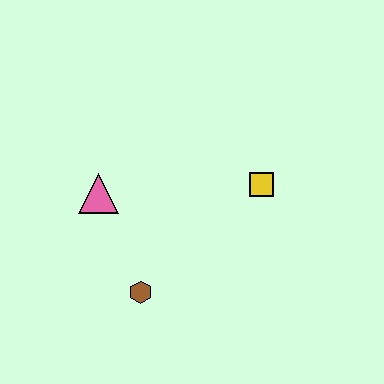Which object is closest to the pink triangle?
The brown hexagon is closest to the pink triangle.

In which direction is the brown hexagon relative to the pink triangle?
The brown hexagon is below the pink triangle.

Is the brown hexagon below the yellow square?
Yes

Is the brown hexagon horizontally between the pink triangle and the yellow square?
Yes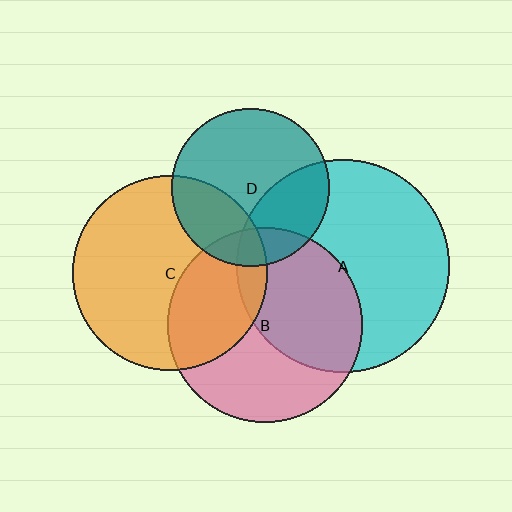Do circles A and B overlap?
Yes.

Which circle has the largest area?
Circle A (cyan).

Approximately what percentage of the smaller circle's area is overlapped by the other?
Approximately 45%.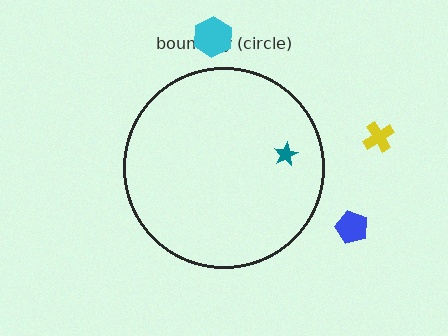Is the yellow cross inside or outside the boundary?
Outside.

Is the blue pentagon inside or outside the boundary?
Outside.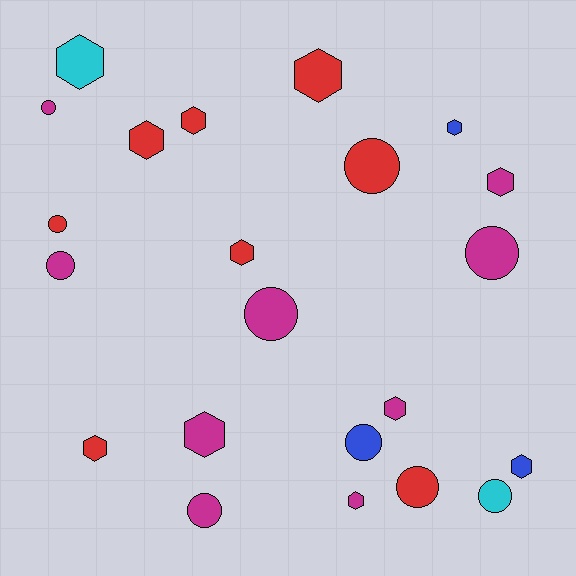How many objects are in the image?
There are 22 objects.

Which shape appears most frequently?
Hexagon, with 12 objects.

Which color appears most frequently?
Magenta, with 9 objects.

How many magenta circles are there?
There are 5 magenta circles.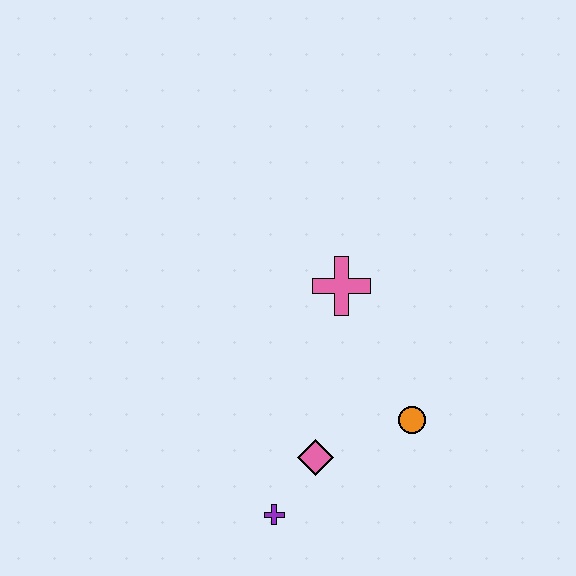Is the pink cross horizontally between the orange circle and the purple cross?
Yes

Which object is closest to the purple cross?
The pink diamond is closest to the purple cross.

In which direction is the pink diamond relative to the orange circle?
The pink diamond is to the left of the orange circle.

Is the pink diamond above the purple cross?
Yes